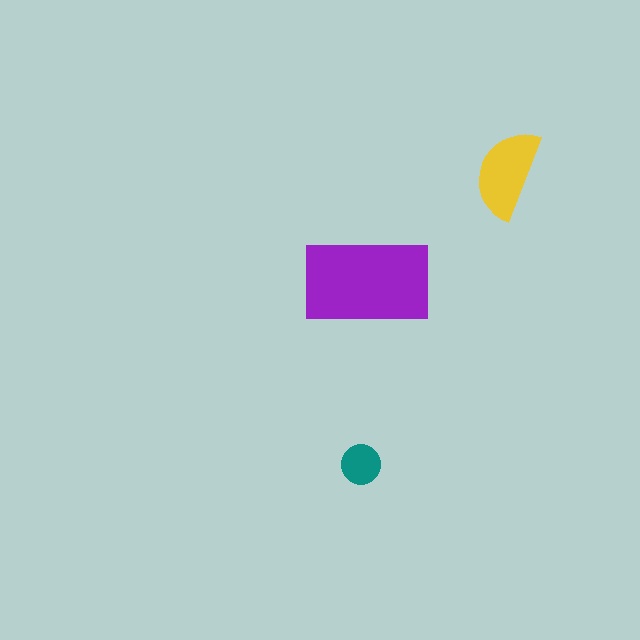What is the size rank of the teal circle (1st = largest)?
3rd.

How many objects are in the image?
There are 3 objects in the image.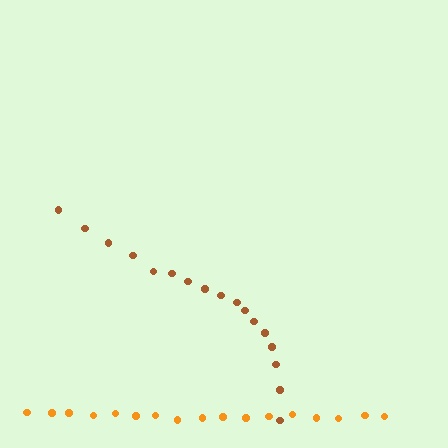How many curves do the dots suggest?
There are 2 distinct paths.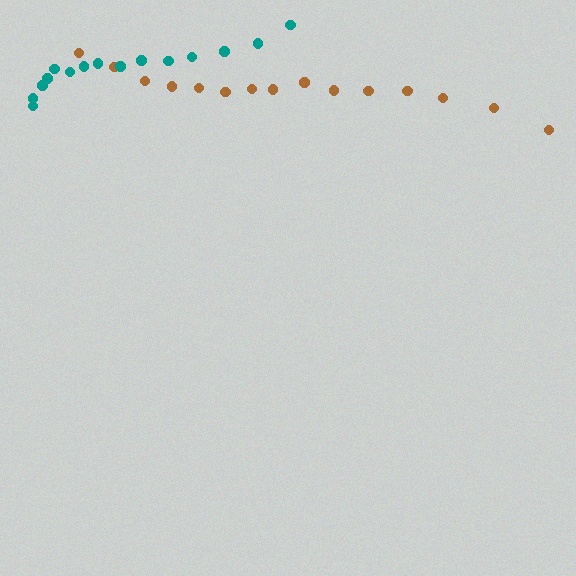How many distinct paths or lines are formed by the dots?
There are 2 distinct paths.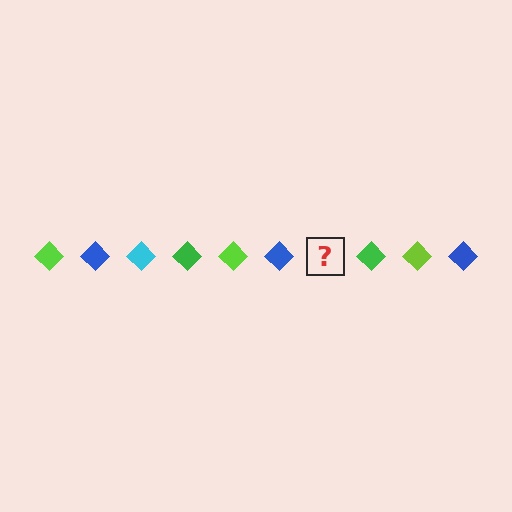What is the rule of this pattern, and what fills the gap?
The rule is that the pattern cycles through lime, blue, cyan, green diamonds. The gap should be filled with a cyan diamond.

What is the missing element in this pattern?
The missing element is a cyan diamond.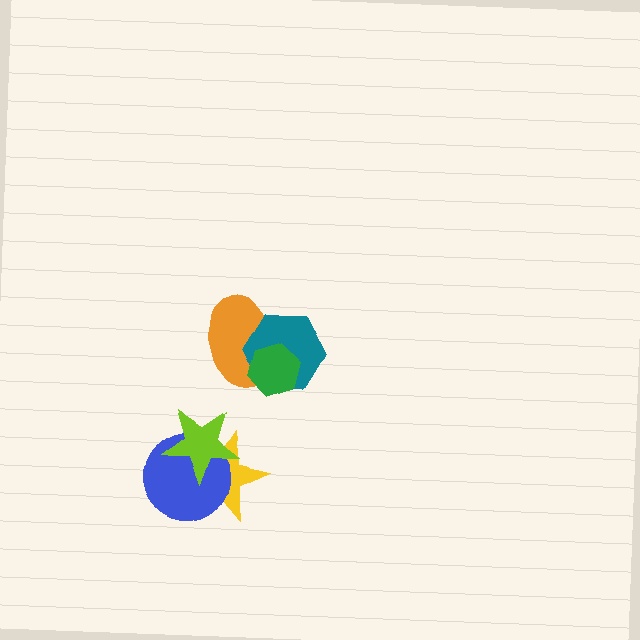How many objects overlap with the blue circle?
2 objects overlap with the blue circle.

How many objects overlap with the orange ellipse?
2 objects overlap with the orange ellipse.